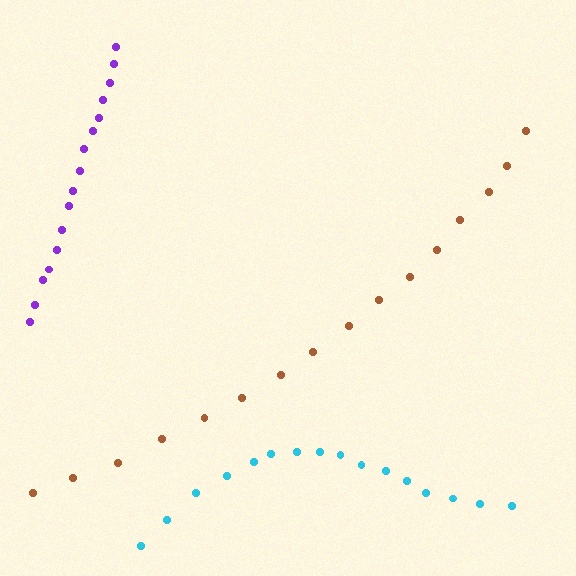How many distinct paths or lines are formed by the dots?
There are 3 distinct paths.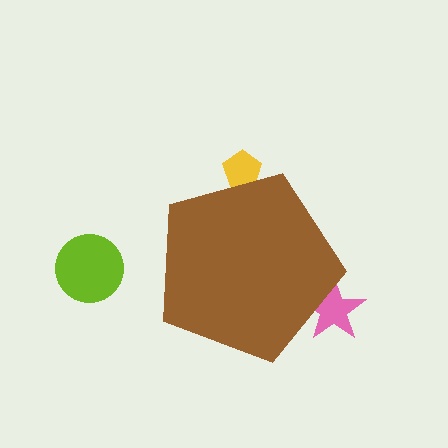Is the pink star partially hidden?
Yes, the pink star is partially hidden behind the brown pentagon.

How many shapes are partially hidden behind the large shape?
2 shapes are partially hidden.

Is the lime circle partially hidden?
No, the lime circle is fully visible.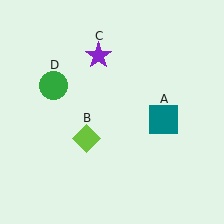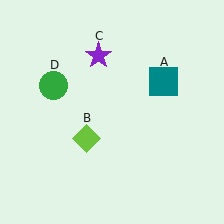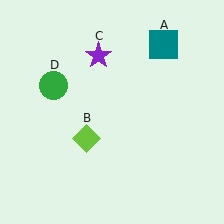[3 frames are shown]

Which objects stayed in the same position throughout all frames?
Lime diamond (object B) and purple star (object C) and green circle (object D) remained stationary.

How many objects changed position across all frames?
1 object changed position: teal square (object A).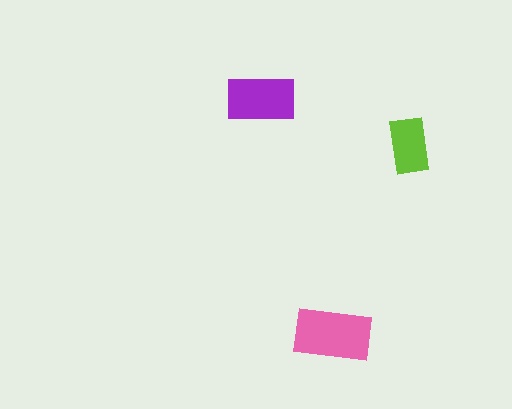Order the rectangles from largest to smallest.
the pink one, the purple one, the lime one.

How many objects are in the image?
There are 3 objects in the image.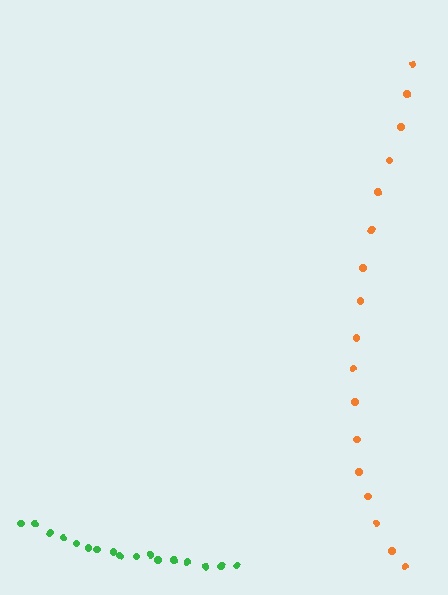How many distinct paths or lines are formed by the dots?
There are 2 distinct paths.